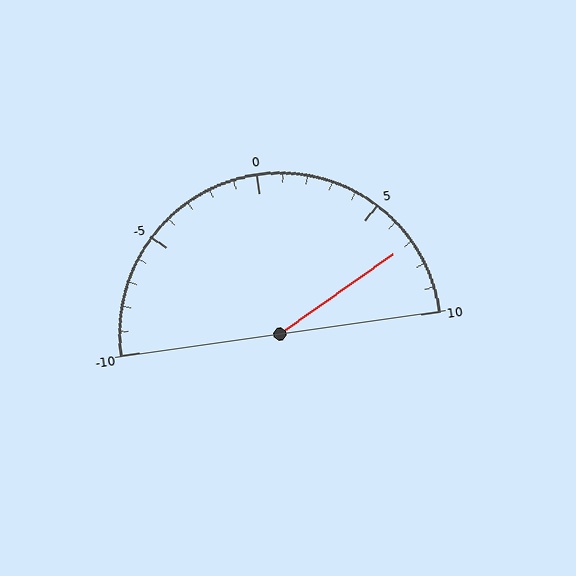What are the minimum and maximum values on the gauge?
The gauge ranges from -10 to 10.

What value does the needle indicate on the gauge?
The needle indicates approximately 7.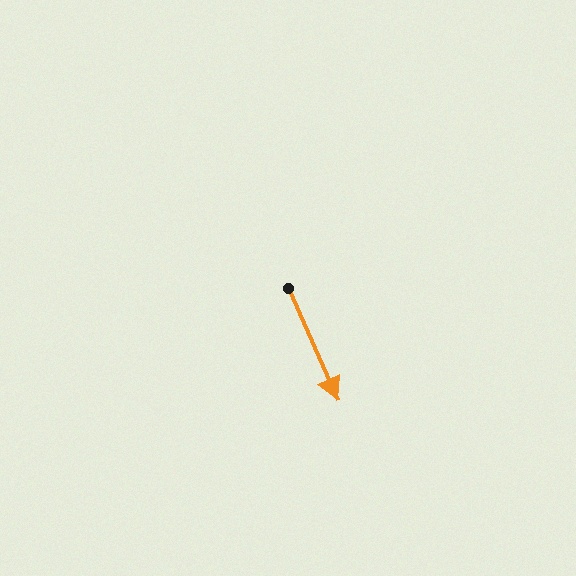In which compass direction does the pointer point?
Southeast.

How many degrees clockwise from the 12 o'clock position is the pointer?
Approximately 156 degrees.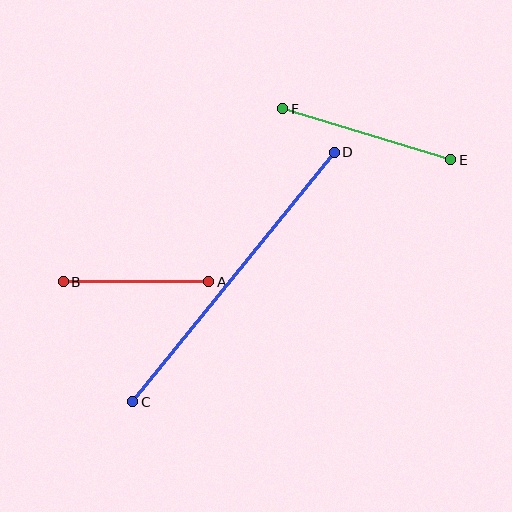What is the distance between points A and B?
The distance is approximately 145 pixels.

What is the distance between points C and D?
The distance is approximately 321 pixels.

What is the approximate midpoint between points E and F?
The midpoint is at approximately (367, 134) pixels.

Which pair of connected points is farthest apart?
Points C and D are farthest apart.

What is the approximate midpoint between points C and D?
The midpoint is at approximately (234, 277) pixels.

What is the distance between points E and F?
The distance is approximately 176 pixels.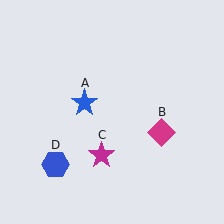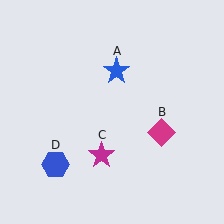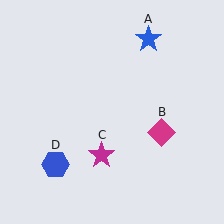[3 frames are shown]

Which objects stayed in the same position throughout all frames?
Magenta diamond (object B) and magenta star (object C) and blue hexagon (object D) remained stationary.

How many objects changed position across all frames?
1 object changed position: blue star (object A).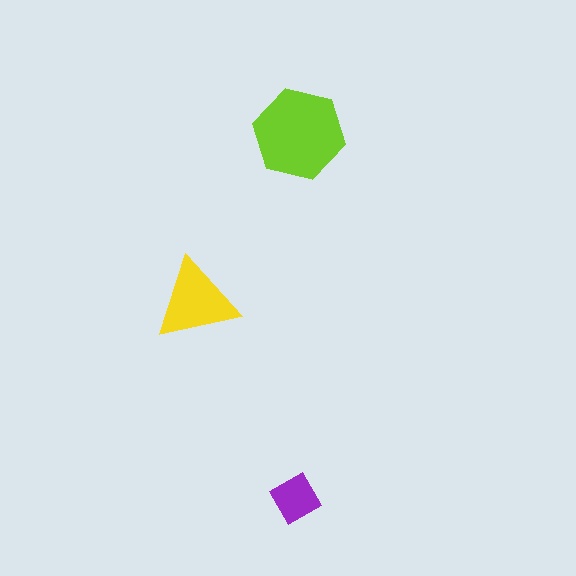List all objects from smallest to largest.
The purple square, the yellow triangle, the lime hexagon.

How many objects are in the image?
There are 3 objects in the image.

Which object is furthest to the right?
The lime hexagon is rightmost.